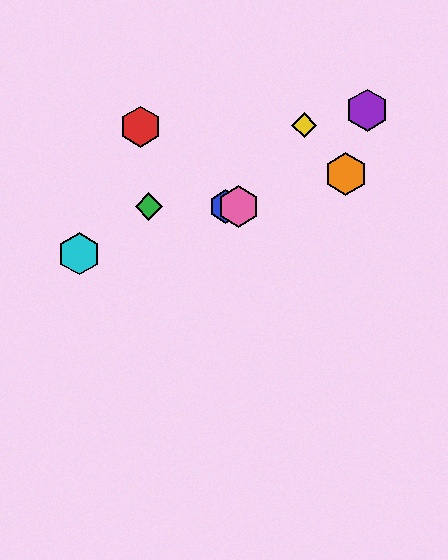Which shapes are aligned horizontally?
The blue hexagon, the green diamond, the pink hexagon are aligned horizontally.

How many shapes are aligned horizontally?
3 shapes (the blue hexagon, the green diamond, the pink hexagon) are aligned horizontally.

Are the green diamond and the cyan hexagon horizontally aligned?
No, the green diamond is at y≈207 and the cyan hexagon is at y≈254.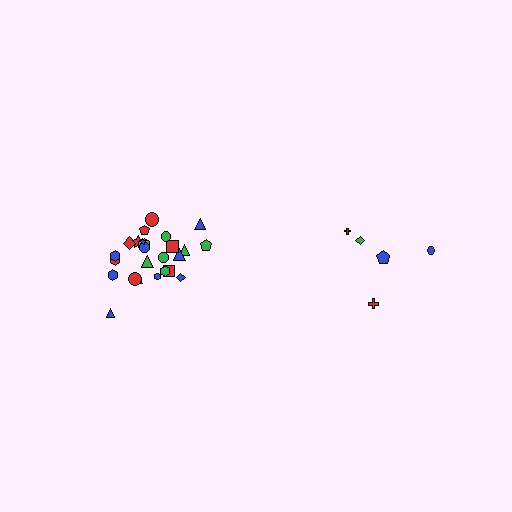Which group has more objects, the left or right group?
The left group.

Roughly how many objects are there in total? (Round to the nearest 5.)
Roughly 30 objects in total.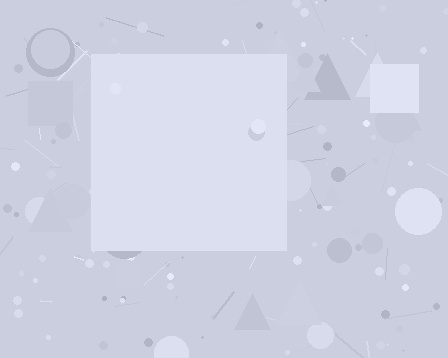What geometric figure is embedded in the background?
A square is embedded in the background.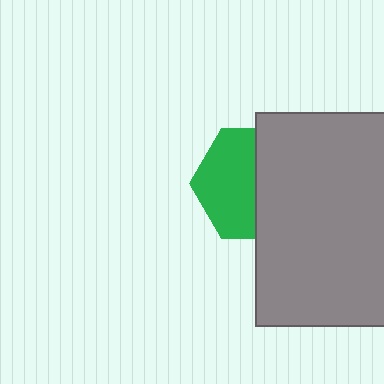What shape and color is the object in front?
The object in front is a gray rectangle.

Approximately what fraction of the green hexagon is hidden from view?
Roughly 47% of the green hexagon is hidden behind the gray rectangle.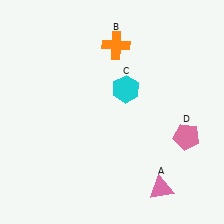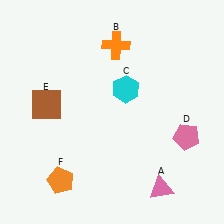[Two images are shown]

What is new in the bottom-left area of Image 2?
An orange pentagon (F) was added in the bottom-left area of Image 2.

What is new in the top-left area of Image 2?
A brown square (E) was added in the top-left area of Image 2.